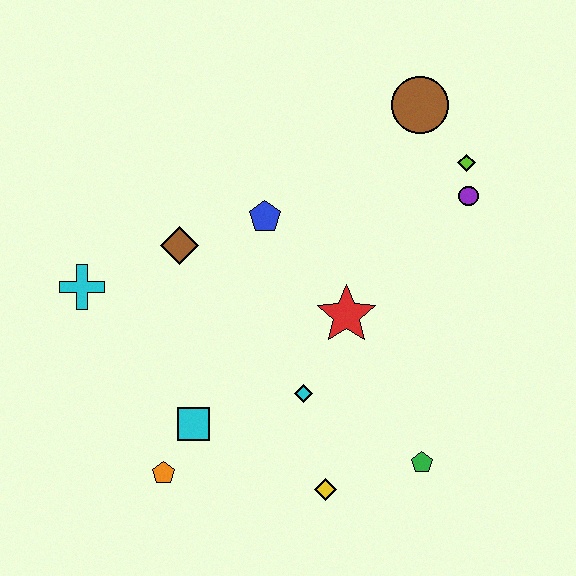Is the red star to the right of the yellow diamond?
Yes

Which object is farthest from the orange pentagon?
The brown circle is farthest from the orange pentagon.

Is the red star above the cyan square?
Yes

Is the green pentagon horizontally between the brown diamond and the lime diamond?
Yes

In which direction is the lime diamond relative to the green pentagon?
The lime diamond is above the green pentagon.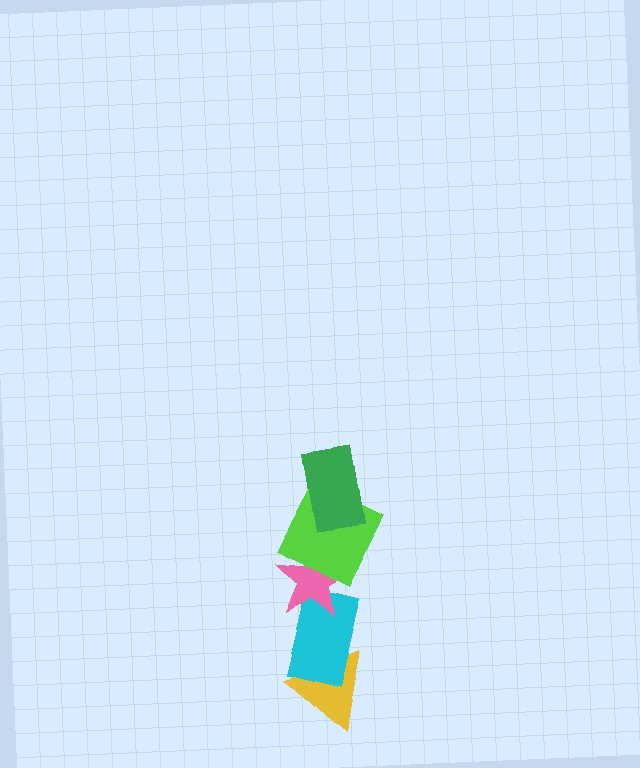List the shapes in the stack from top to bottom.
From top to bottom: the green rectangle, the lime square, the pink star, the cyan rectangle, the yellow triangle.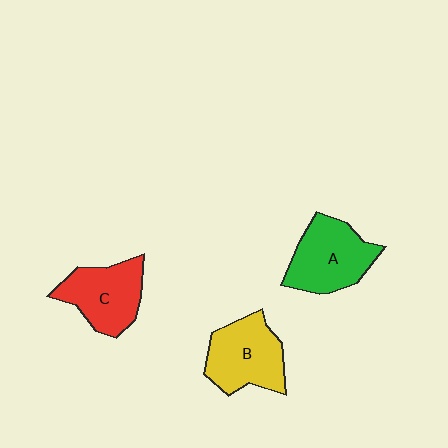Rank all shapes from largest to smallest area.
From largest to smallest: A (green), B (yellow), C (red).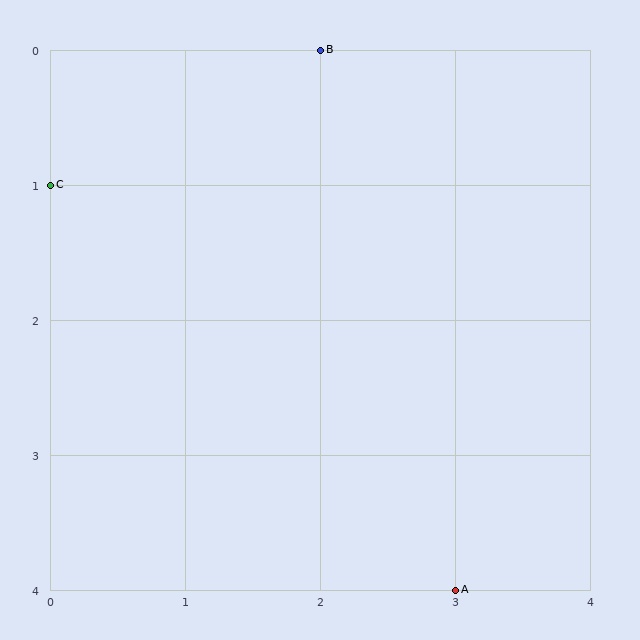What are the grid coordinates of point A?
Point A is at grid coordinates (3, 4).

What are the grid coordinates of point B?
Point B is at grid coordinates (2, 0).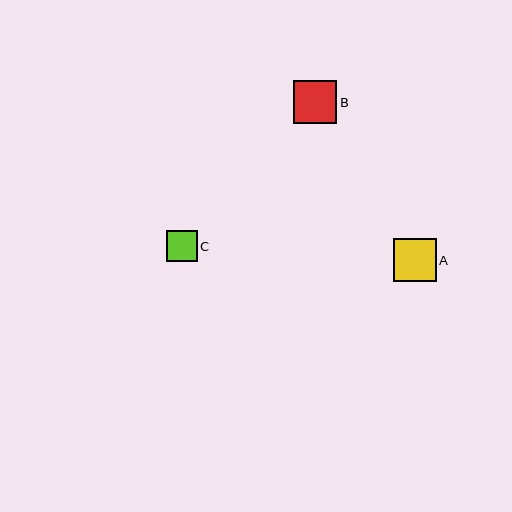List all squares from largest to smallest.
From largest to smallest: B, A, C.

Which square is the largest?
Square B is the largest with a size of approximately 43 pixels.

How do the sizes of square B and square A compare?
Square B and square A are approximately the same size.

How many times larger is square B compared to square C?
Square B is approximately 1.4 times the size of square C.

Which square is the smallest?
Square C is the smallest with a size of approximately 31 pixels.